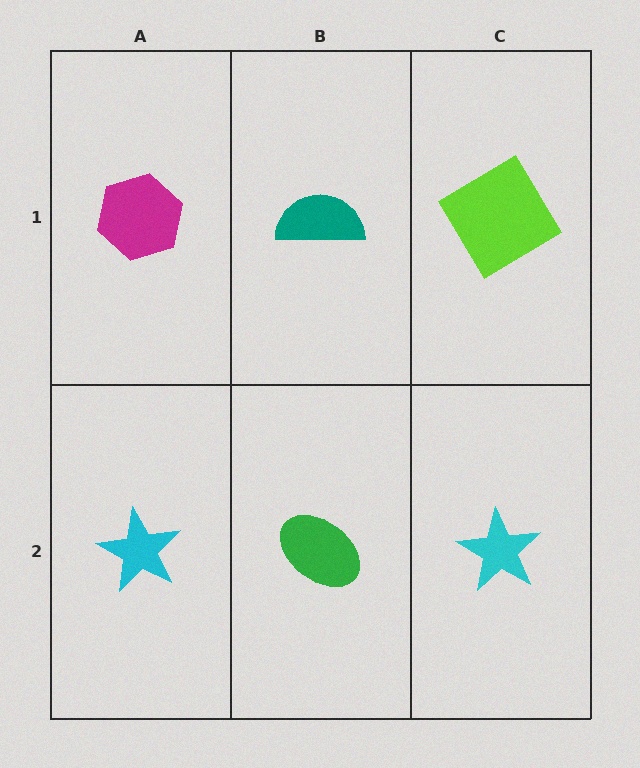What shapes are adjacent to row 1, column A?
A cyan star (row 2, column A), a teal semicircle (row 1, column B).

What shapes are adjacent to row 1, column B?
A green ellipse (row 2, column B), a magenta hexagon (row 1, column A), a lime diamond (row 1, column C).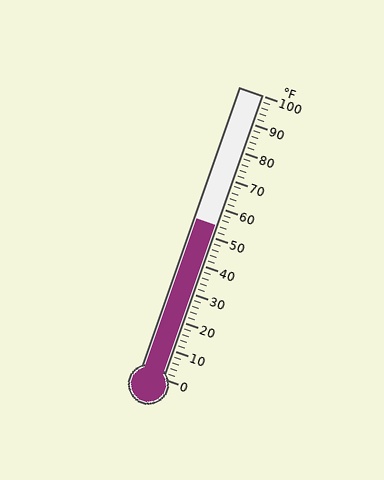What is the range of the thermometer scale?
The thermometer scale ranges from 0°F to 100°F.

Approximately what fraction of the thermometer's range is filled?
The thermometer is filled to approximately 55% of its range.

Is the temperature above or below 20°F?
The temperature is above 20°F.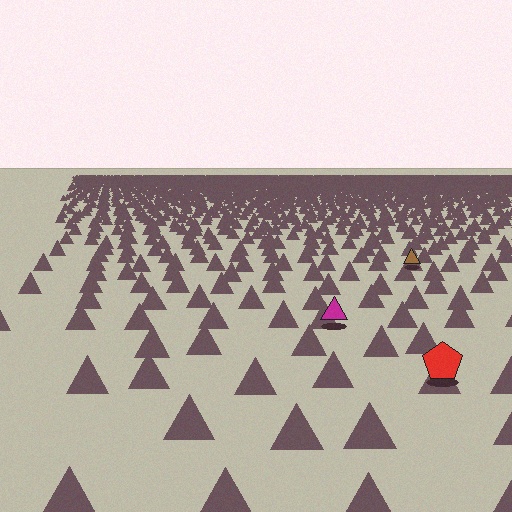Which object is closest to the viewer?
The red pentagon is closest. The texture marks near it are larger and more spread out.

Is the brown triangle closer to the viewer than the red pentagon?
No. The red pentagon is closer — you can tell from the texture gradient: the ground texture is coarser near it.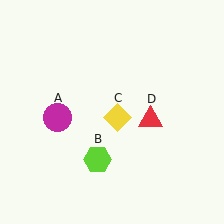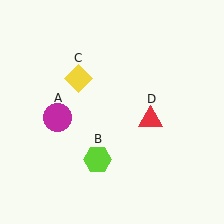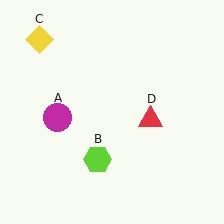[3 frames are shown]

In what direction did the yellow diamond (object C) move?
The yellow diamond (object C) moved up and to the left.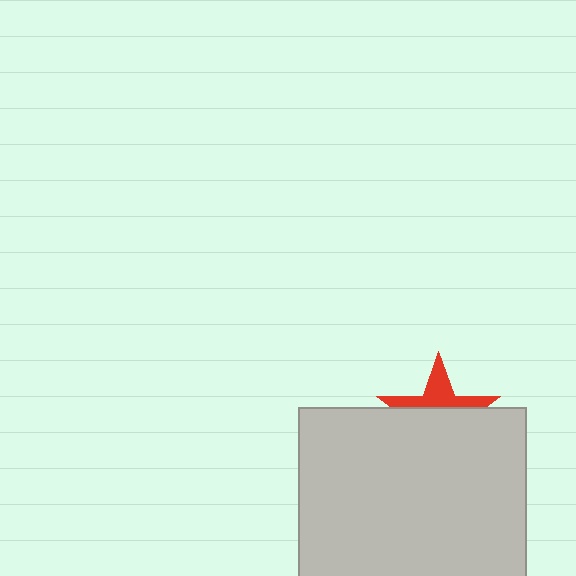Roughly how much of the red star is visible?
A small part of it is visible (roughly 40%).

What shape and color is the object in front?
The object in front is a light gray rectangle.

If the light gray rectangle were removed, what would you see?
You would see the complete red star.